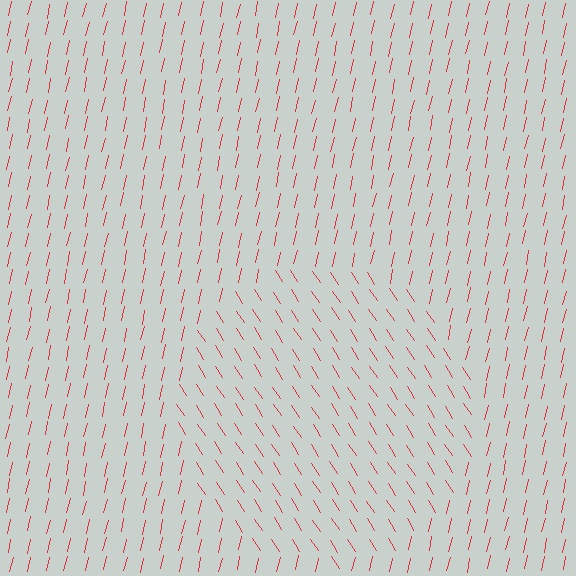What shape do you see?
I see a circle.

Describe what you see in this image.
The image is filled with small red line segments. A circle region in the image has lines oriented differently from the surrounding lines, creating a visible texture boundary.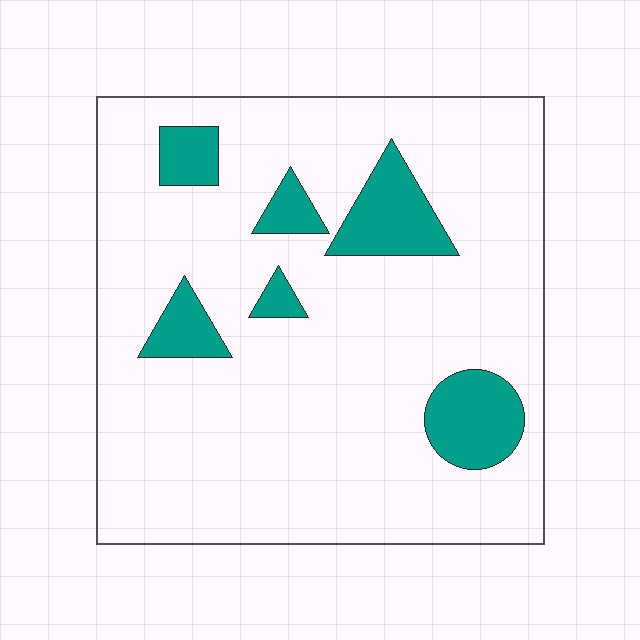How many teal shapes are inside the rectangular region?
6.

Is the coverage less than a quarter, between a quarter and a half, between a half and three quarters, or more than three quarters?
Less than a quarter.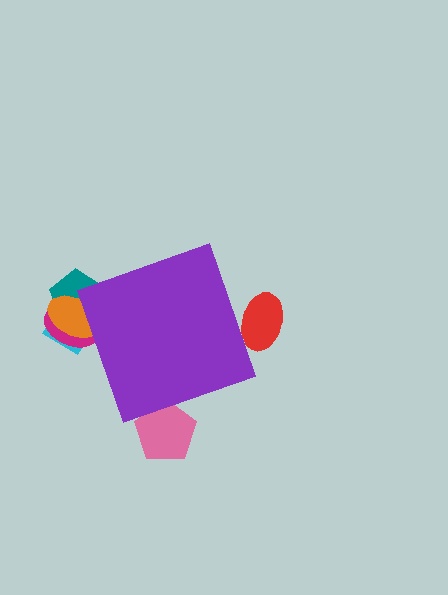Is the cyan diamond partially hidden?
Yes, the cyan diamond is partially hidden behind the purple diamond.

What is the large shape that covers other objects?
A purple diamond.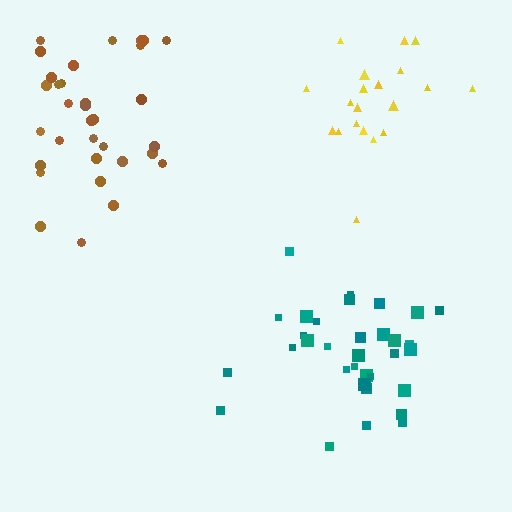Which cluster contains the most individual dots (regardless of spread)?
Brown (33).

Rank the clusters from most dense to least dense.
yellow, teal, brown.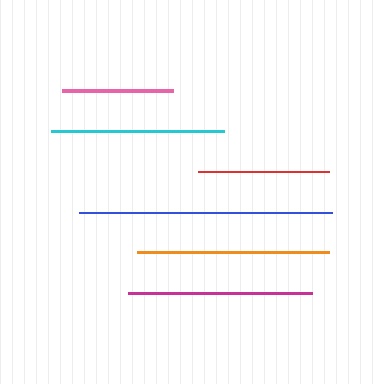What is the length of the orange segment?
The orange segment is approximately 192 pixels long.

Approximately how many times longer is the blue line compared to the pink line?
The blue line is approximately 2.3 times the length of the pink line.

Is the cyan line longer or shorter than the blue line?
The blue line is longer than the cyan line.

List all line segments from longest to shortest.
From longest to shortest: blue, orange, magenta, cyan, red, pink.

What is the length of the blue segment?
The blue segment is approximately 253 pixels long.